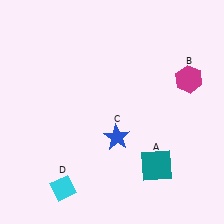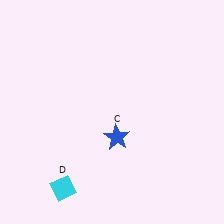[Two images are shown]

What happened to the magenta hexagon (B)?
The magenta hexagon (B) was removed in Image 2. It was in the top-right area of Image 1.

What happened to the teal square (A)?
The teal square (A) was removed in Image 2. It was in the bottom-right area of Image 1.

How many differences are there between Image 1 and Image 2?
There are 2 differences between the two images.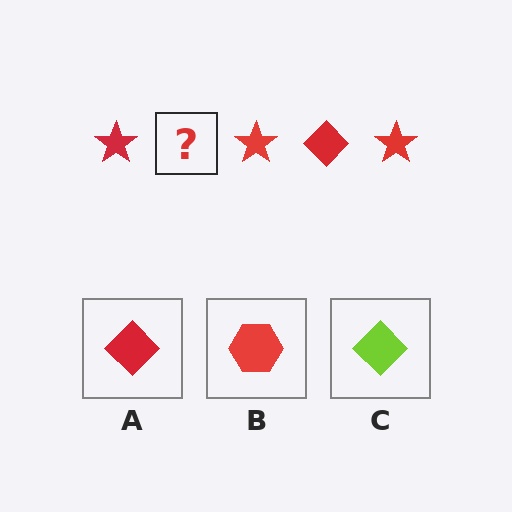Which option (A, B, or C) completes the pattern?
A.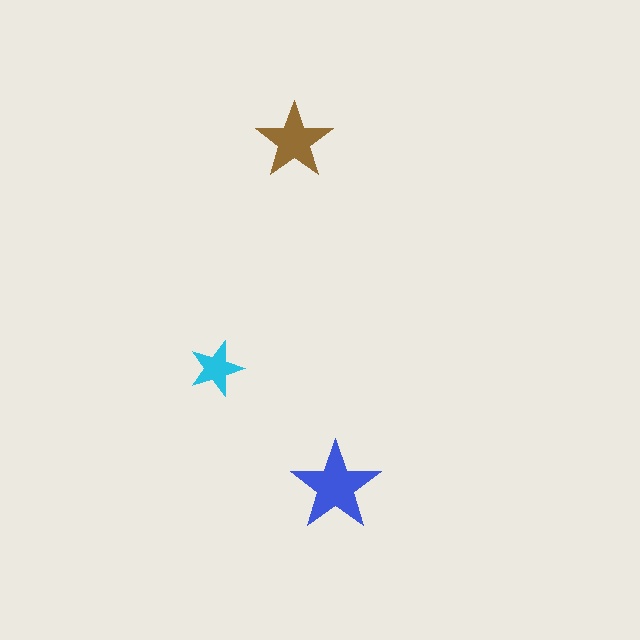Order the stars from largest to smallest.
the blue one, the brown one, the cyan one.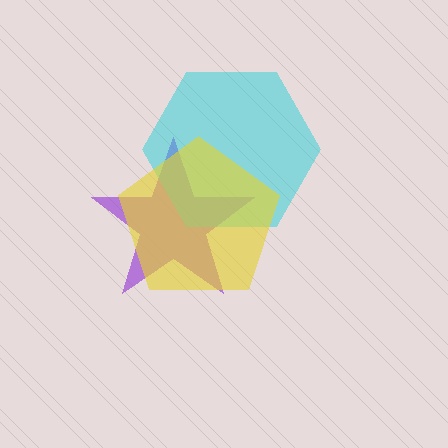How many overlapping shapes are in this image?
There are 3 overlapping shapes in the image.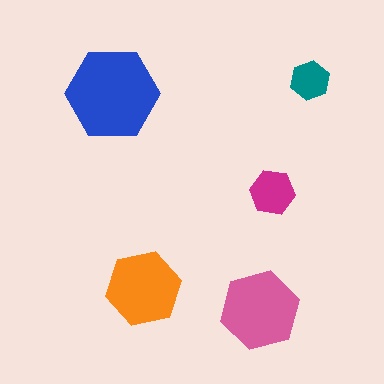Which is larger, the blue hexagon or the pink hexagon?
The blue one.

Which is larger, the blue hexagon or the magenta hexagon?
The blue one.